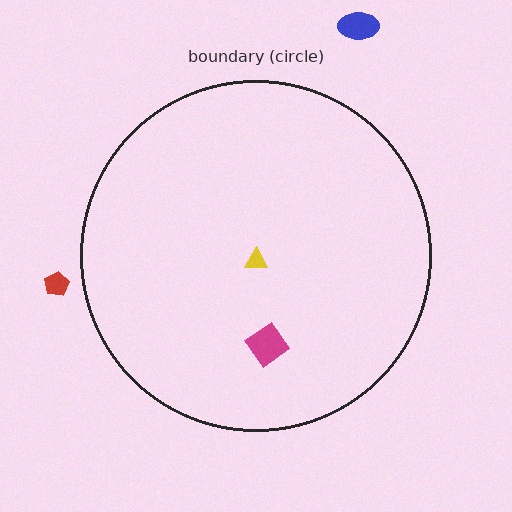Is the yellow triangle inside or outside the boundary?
Inside.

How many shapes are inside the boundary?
2 inside, 2 outside.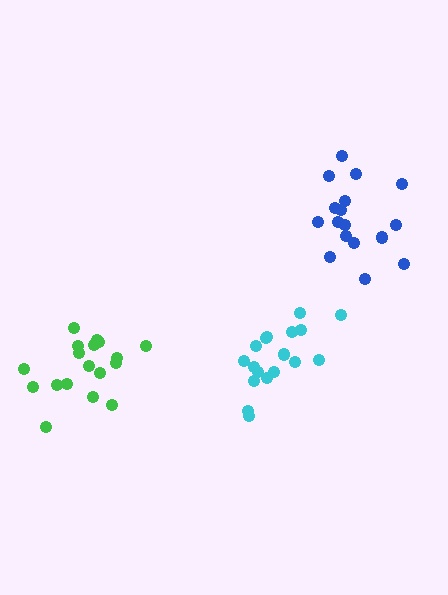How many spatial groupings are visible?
There are 3 spatial groupings.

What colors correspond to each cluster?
The clusters are colored: green, cyan, blue.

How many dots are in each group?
Group 1: 18 dots, Group 2: 18 dots, Group 3: 17 dots (53 total).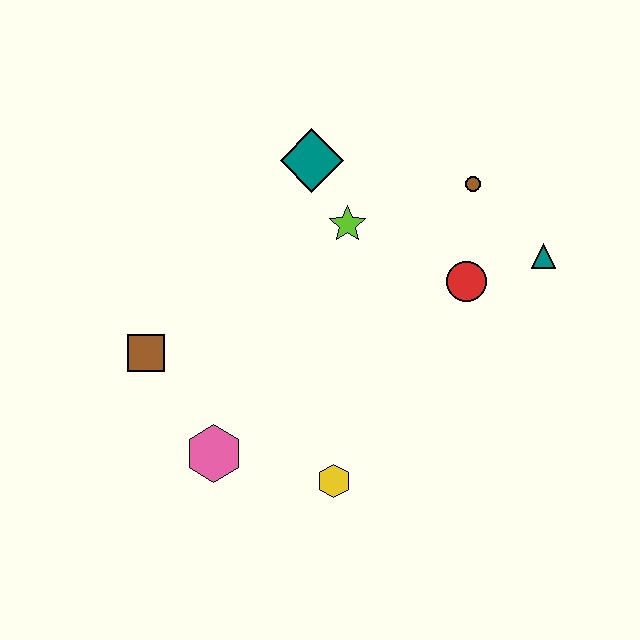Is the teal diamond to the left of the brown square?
No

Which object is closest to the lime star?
The teal diamond is closest to the lime star.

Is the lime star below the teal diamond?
Yes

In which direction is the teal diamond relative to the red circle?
The teal diamond is to the left of the red circle.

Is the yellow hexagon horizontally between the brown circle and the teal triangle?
No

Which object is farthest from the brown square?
The teal triangle is farthest from the brown square.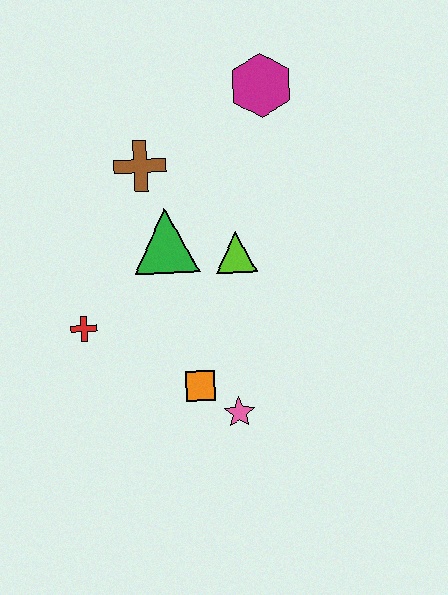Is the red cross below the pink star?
No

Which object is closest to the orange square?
The pink star is closest to the orange square.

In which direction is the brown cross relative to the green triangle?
The brown cross is above the green triangle.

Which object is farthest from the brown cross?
The pink star is farthest from the brown cross.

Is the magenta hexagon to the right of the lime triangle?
Yes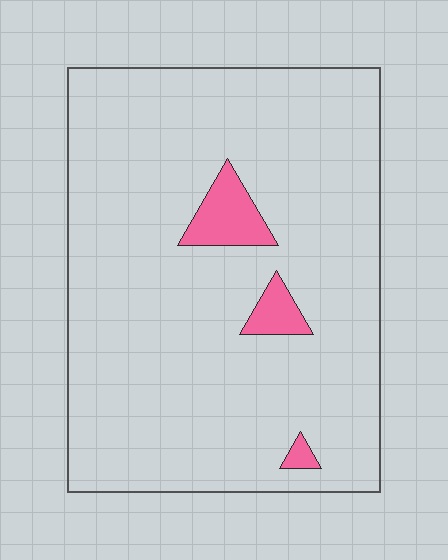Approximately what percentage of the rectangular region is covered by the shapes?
Approximately 5%.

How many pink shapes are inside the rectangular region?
3.